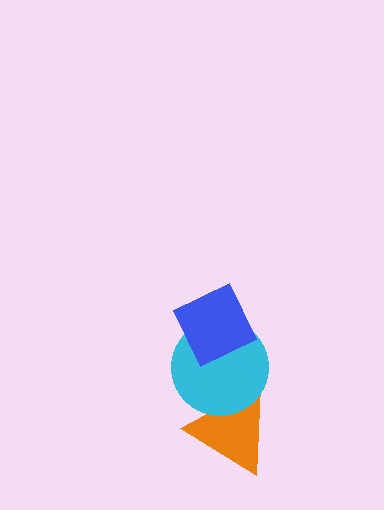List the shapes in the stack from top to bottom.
From top to bottom: the blue diamond, the cyan circle, the orange triangle.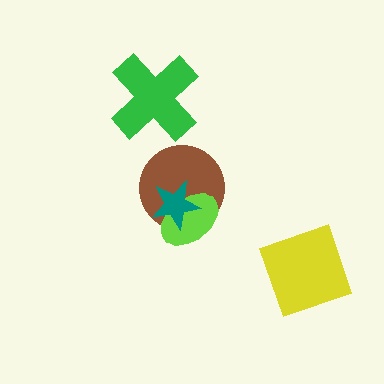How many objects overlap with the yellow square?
0 objects overlap with the yellow square.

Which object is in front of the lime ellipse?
The teal star is in front of the lime ellipse.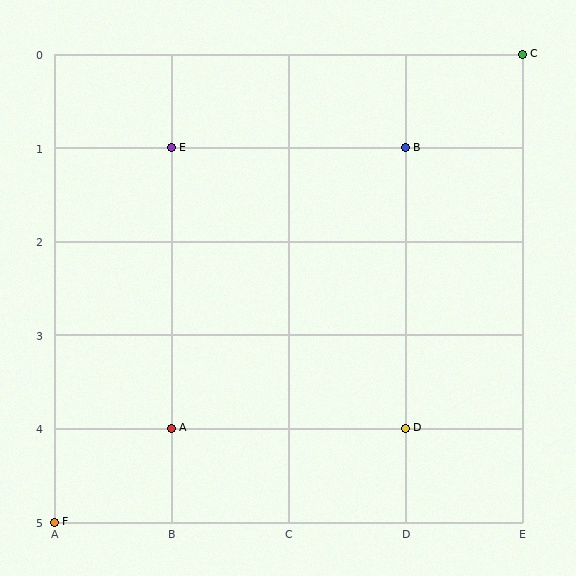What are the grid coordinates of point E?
Point E is at grid coordinates (B, 1).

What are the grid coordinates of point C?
Point C is at grid coordinates (E, 0).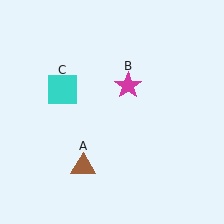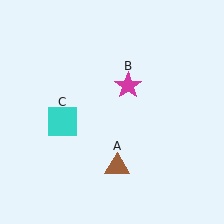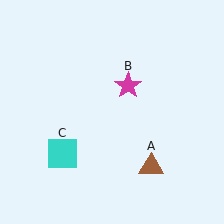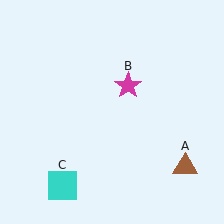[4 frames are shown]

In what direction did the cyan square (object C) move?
The cyan square (object C) moved down.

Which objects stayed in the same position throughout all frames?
Magenta star (object B) remained stationary.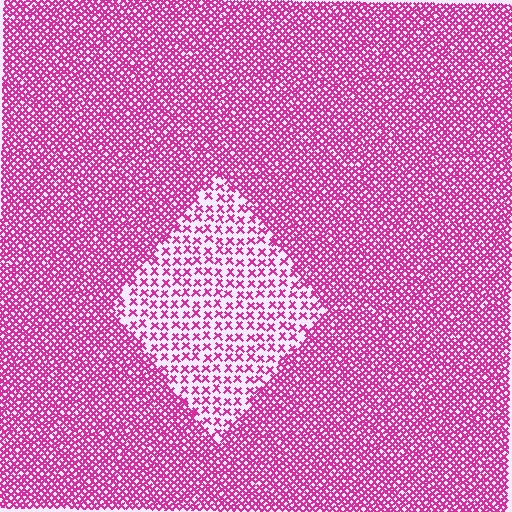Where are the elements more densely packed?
The elements are more densely packed outside the diamond boundary.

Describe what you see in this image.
The image contains small magenta elements arranged at two different densities. A diamond-shaped region is visible where the elements are less densely packed than the surrounding area.